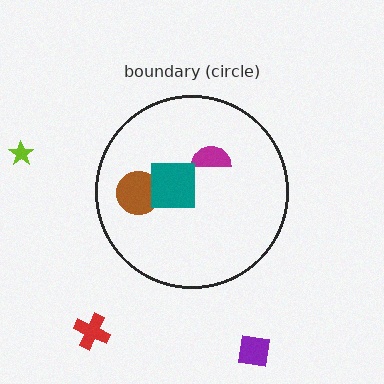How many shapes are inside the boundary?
3 inside, 3 outside.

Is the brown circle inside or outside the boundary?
Inside.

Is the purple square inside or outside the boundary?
Outside.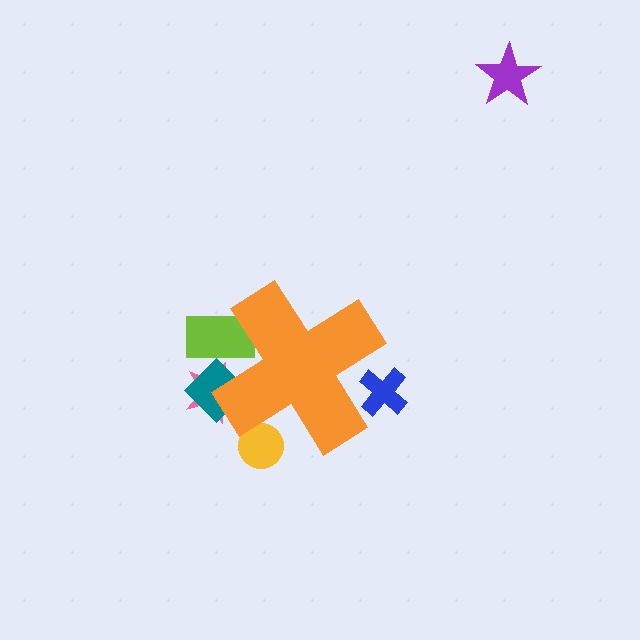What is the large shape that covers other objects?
An orange cross.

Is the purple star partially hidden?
No, the purple star is fully visible.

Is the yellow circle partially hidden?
Yes, the yellow circle is partially hidden behind the orange cross.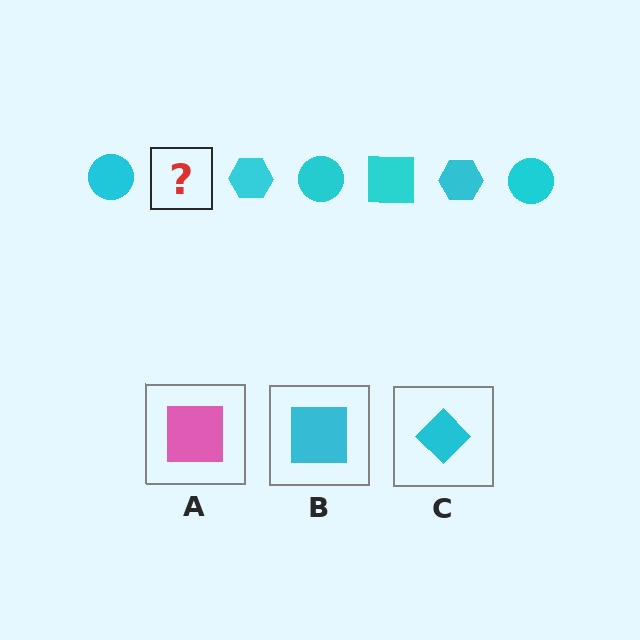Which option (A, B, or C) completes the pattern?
B.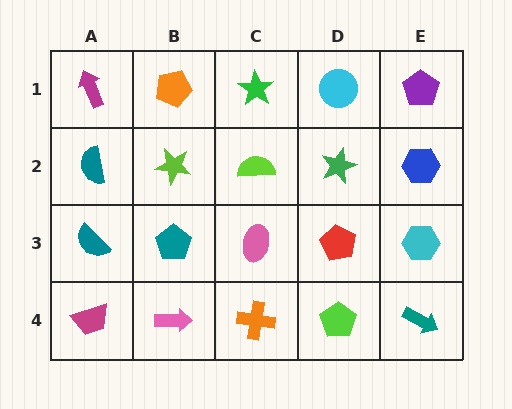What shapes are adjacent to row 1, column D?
A green star (row 2, column D), a green star (row 1, column C), a purple pentagon (row 1, column E).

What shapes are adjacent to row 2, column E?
A purple pentagon (row 1, column E), a cyan hexagon (row 3, column E), a green star (row 2, column D).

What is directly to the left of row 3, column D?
A pink ellipse.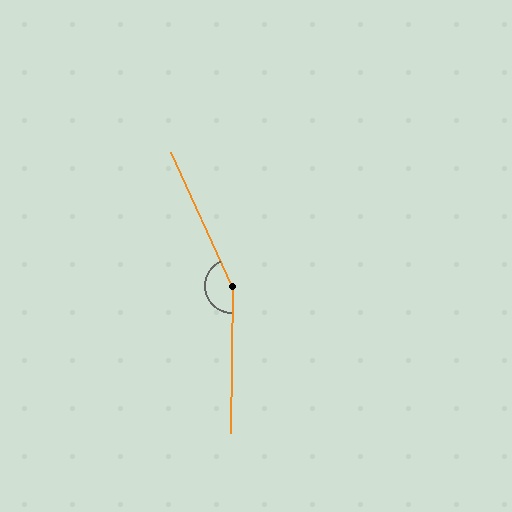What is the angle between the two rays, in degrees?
Approximately 155 degrees.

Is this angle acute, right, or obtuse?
It is obtuse.